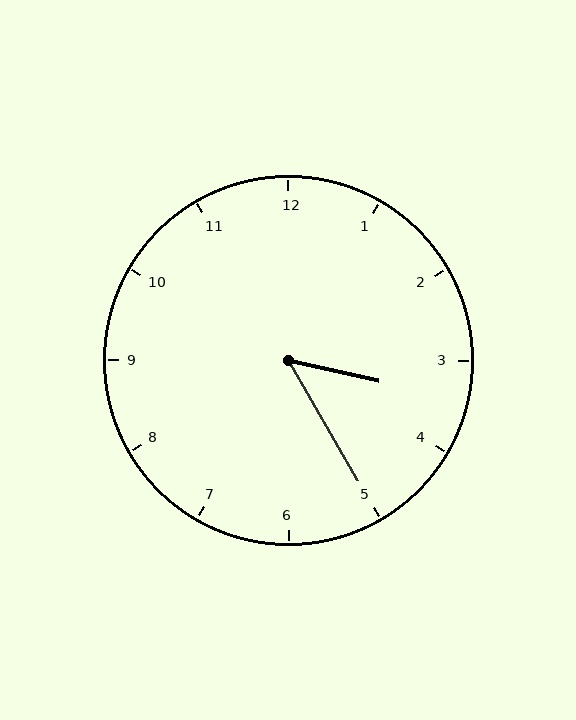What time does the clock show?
3:25.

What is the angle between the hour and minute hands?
Approximately 48 degrees.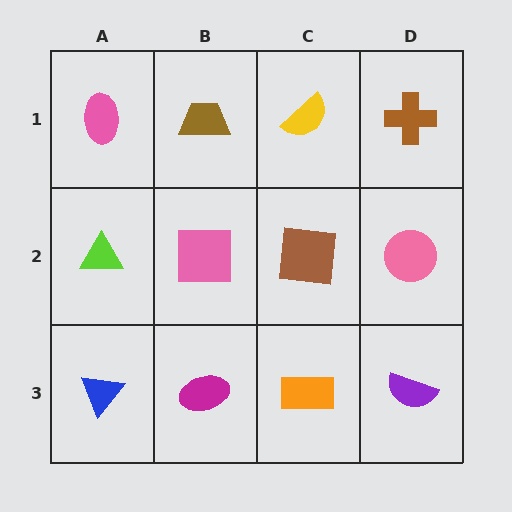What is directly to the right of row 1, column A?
A brown trapezoid.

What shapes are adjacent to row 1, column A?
A lime triangle (row 2, column A), a brown trapezoid (row 1, column B).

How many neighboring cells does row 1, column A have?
2.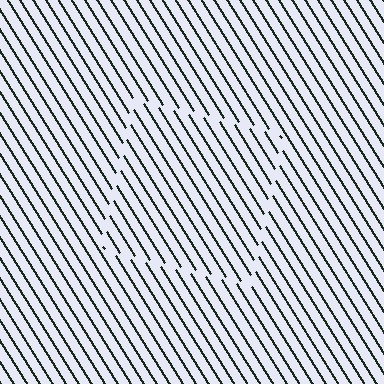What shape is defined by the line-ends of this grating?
An illusory square. The interior of the shape contains the same grating, shifted by half a period — the contour is defined by the phase discontinuity where line-ends from the inner and outer gratings abut.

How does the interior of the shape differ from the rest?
The interior of the shape contains the same grating, shifted by half a period — the contour is defined by the phase discontinuity where line-ends from the inner and outer gratings abut.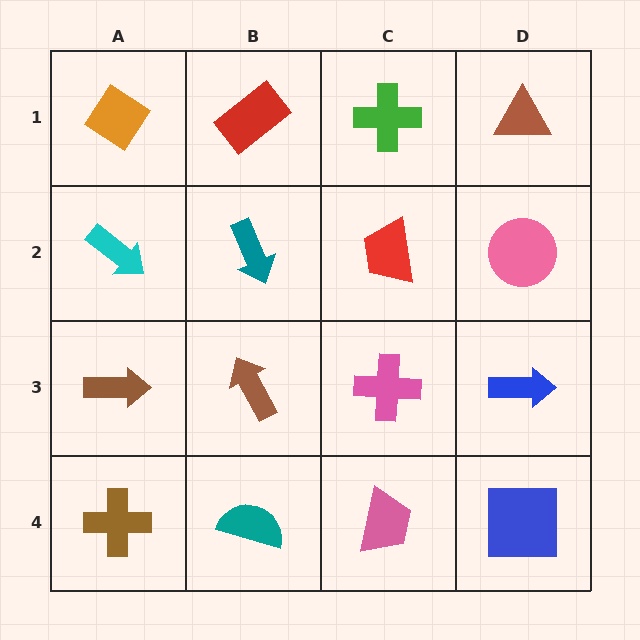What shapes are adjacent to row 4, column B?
A brown arrow (row 3, column B), a brown cross (row 4, column A), a pink trapezoid (row 4, column C).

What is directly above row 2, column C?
A green cross.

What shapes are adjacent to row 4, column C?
A pink cross (row 3, column C), a teal semicircle (row 4, column B), a blue square (row 4, column D).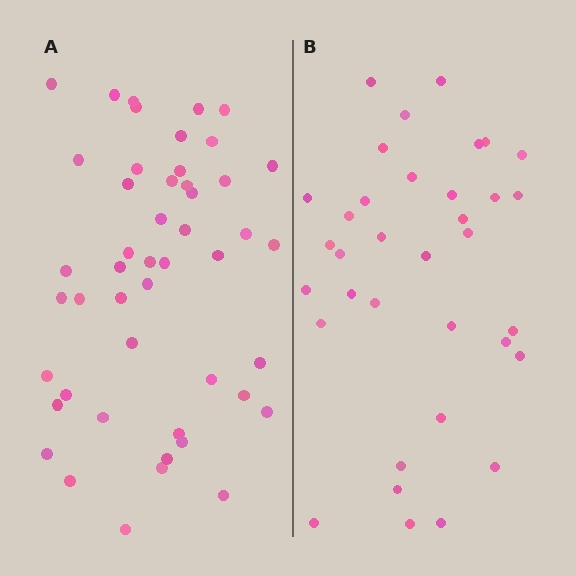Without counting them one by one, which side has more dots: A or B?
Region A (the left region) has more dots.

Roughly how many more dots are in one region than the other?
Region A has approximately 15 more dots than region B.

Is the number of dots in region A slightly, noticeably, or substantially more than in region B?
Region A has noticeably more, but not dramatically so. The ratio is roughly 1.4 to 1.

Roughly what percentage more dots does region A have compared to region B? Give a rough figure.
About 35% more.